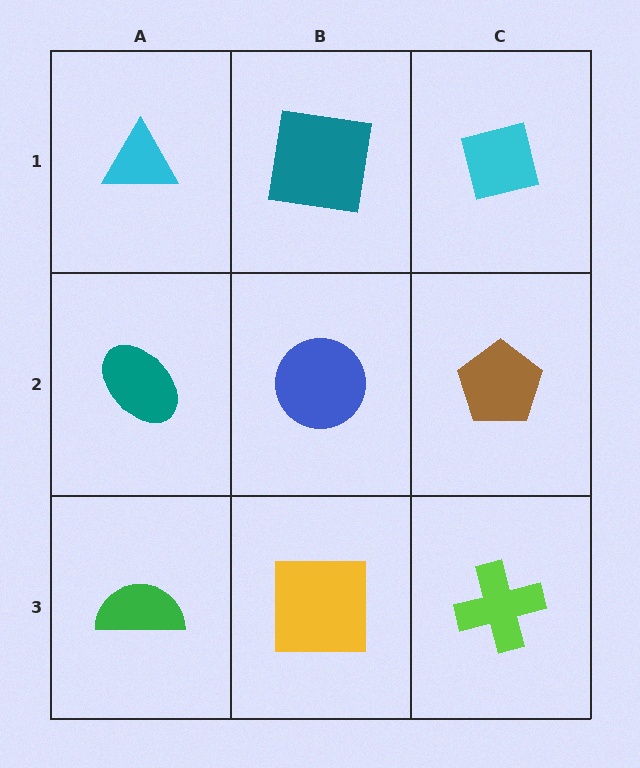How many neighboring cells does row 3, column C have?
2.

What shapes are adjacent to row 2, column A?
A cyan triangle (row 1, column A), a green semicircle (row 3, column A), a blue circle (row 2, column B).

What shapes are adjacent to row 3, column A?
A teal ellipse (row 2, column A), a yellow square (row 3, column B).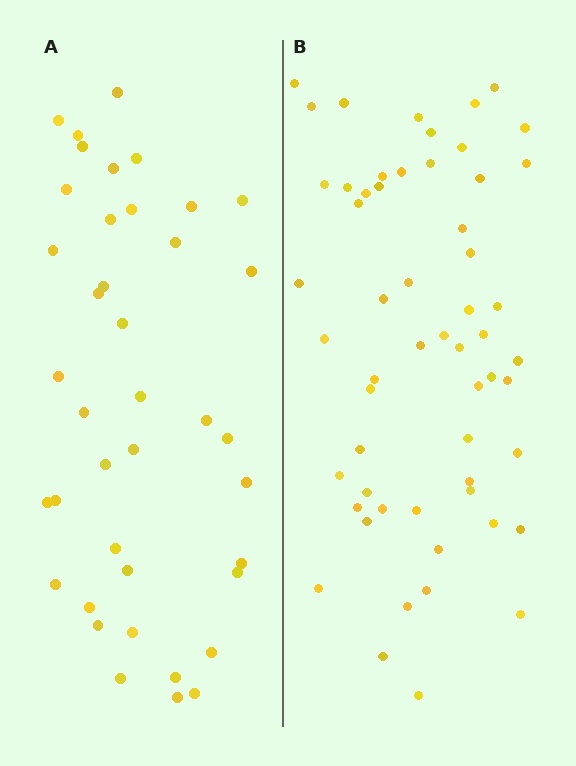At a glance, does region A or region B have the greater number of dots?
Region B (the right region) has more dots.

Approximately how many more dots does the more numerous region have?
Region B has approximately 15 more dots than region A.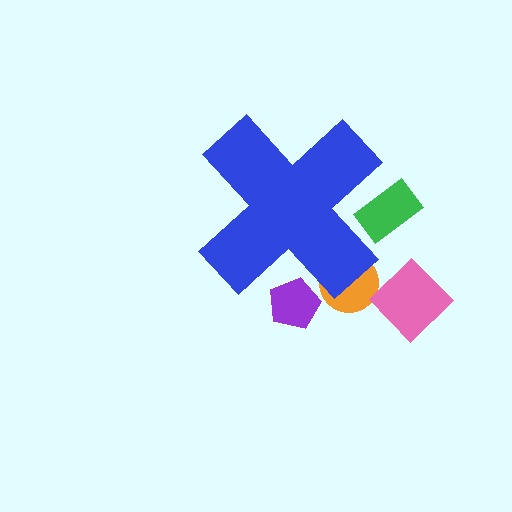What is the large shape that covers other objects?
A blue cross.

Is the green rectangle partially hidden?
Yes, the green rectangle is partially hidden behind the blue cross.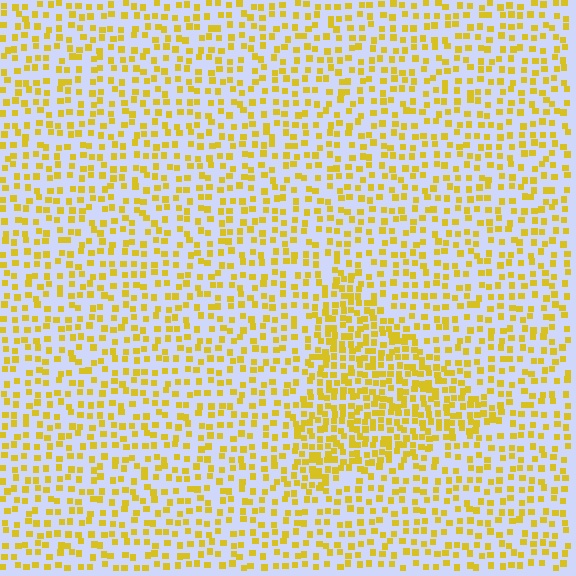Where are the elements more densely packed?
The elements are more densely packed inside the triangle boundary.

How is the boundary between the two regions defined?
The boundary is defined by a change in element density (approximately 1.9x ratio). All elements are the same color, size, and shape.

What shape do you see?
I see a triangle.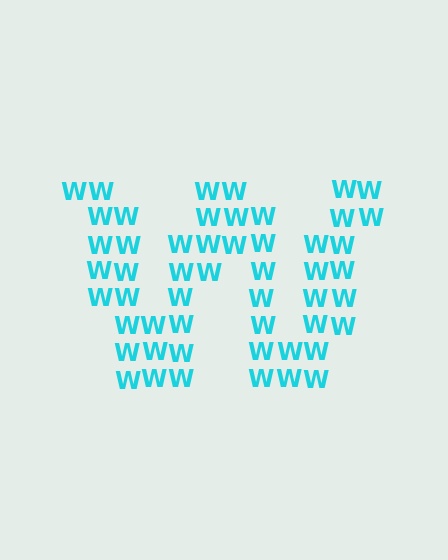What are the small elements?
The small elements are letter W's.